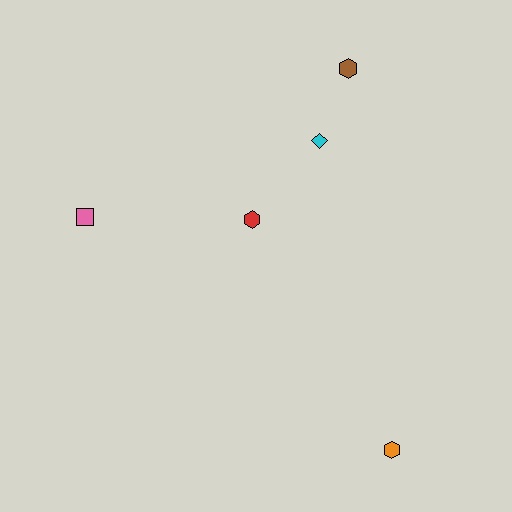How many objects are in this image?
There are 5 objects.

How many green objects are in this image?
There are no green objects.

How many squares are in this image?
There is 1 square.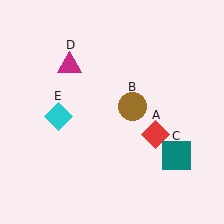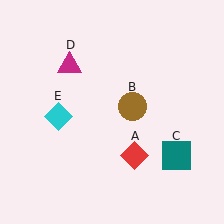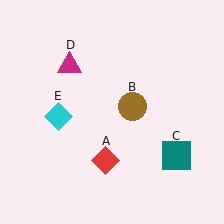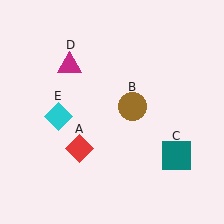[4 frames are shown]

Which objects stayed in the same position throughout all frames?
Brown circle (object B) and teal square (object C) and magenta triangle (object D) and cyan diamond (object E) remained stationary.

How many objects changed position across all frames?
1 object changed position: red diamond (object A).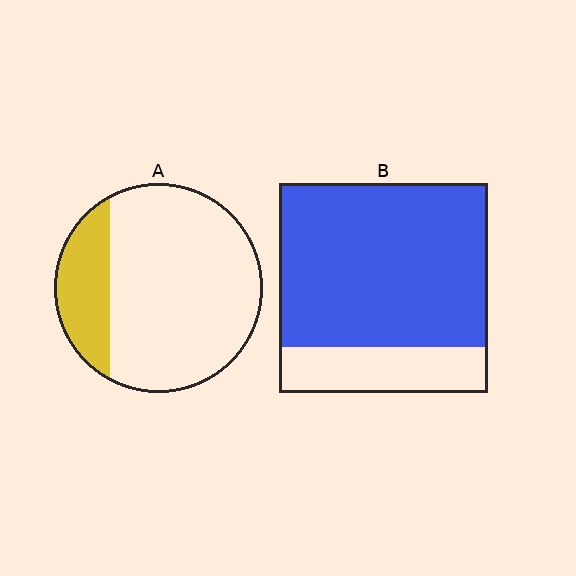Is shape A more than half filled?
No.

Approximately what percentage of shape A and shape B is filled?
A is approximately 20% and B is approximately 80%.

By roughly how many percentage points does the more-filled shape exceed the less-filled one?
By roughly 55 percentage points (B over A).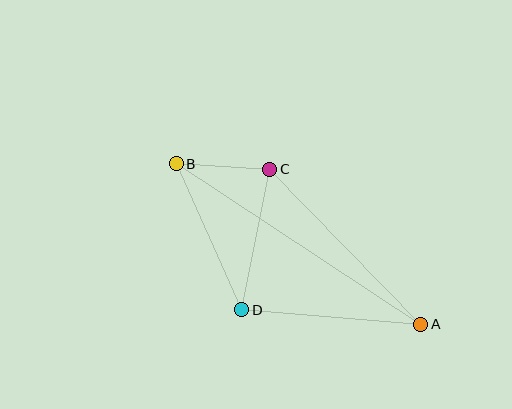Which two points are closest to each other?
Points B and C are closest to each other.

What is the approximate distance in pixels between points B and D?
The distance between B and D is approximately 161 pixels.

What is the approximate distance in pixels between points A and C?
The distance between A and C is approximately 216 pixels.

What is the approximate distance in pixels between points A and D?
The distance between A and D is approximately 179 pixels.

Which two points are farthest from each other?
Points A and B are farthest from each other.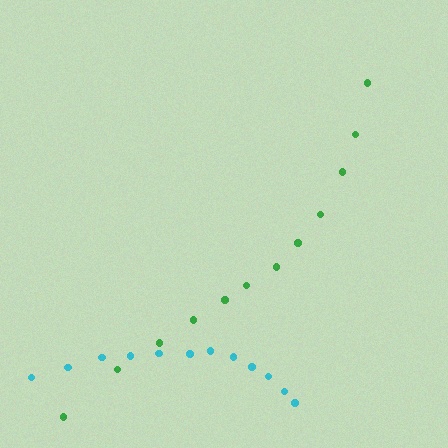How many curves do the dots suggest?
There are 2 distinct paths.